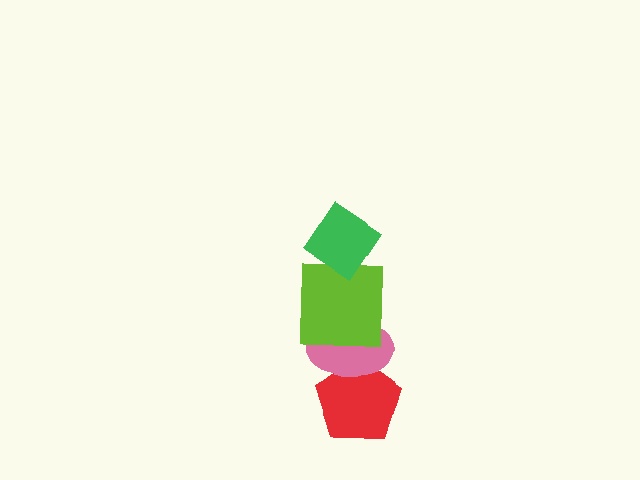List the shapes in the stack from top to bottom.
From top to bottom: the green diamond, the lime square, the pink ellipse, the red pentagon.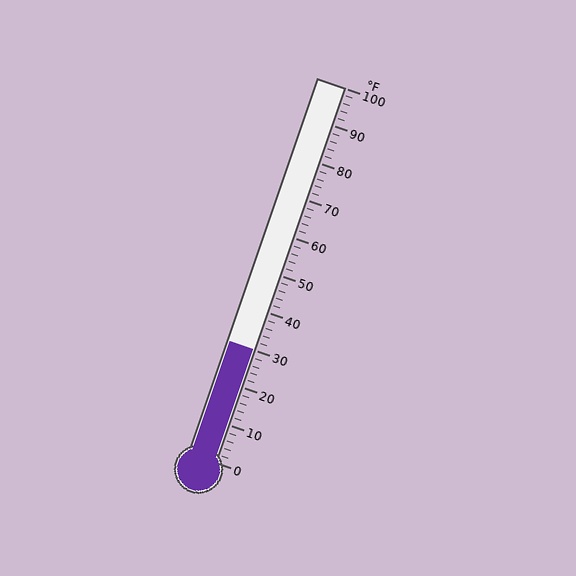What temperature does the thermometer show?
The thermometer shows approximately 30°F.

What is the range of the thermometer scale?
The thermometer scale ranges from 0°F to 100°F.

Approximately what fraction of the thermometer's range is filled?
The thermometer is filled to approximately 30% of its range.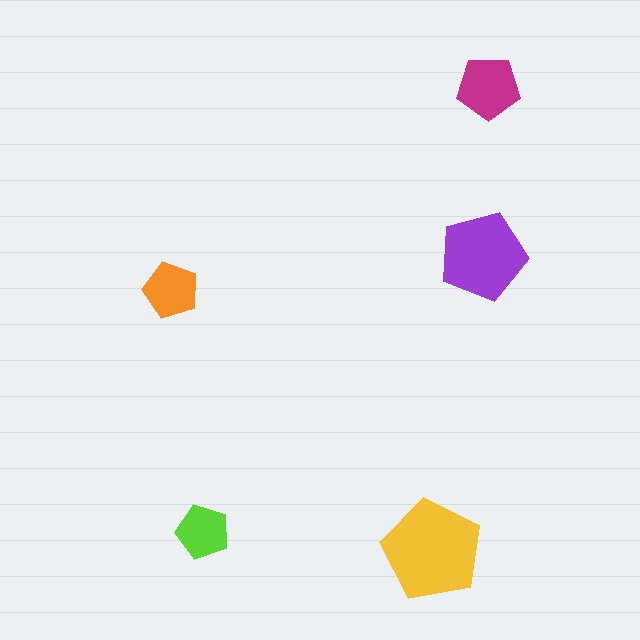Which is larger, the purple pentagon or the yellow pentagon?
The yellow one.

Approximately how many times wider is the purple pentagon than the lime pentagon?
About 1.5 times wider.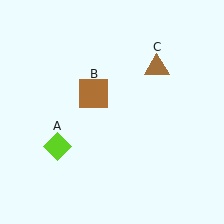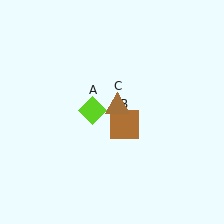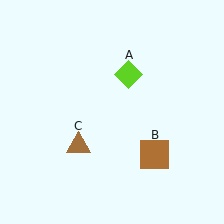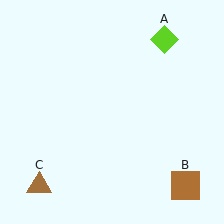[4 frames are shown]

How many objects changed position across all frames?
3 objects changed position: lime diamond (object A), brown square (object B), brown triangle (object C).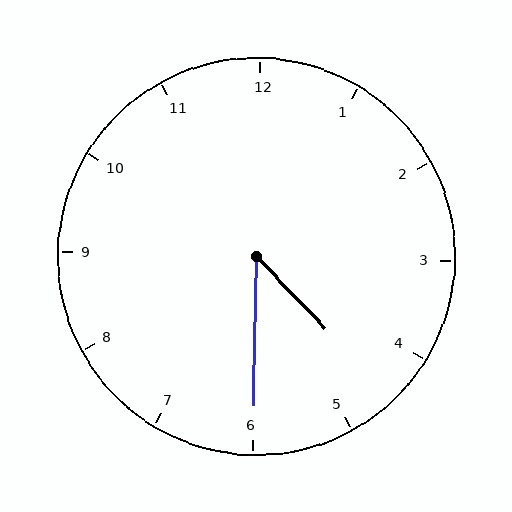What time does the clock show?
4:30.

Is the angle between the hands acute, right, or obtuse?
It is acute.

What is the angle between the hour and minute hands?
Approximately 45 degrees.